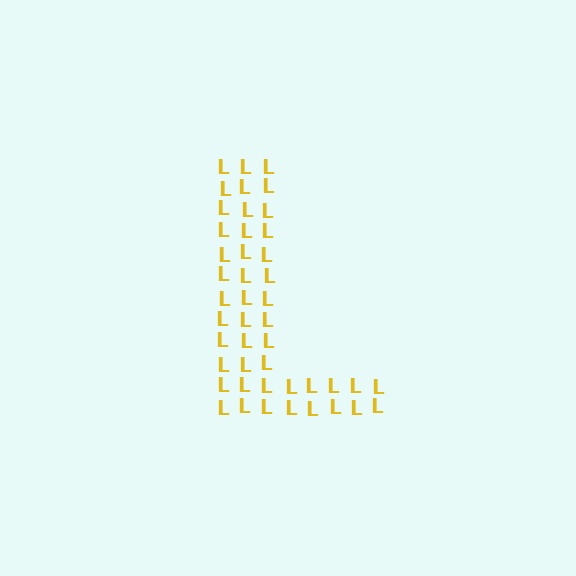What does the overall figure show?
The overall figure shows the letter L.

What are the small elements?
The small elements are letter L's.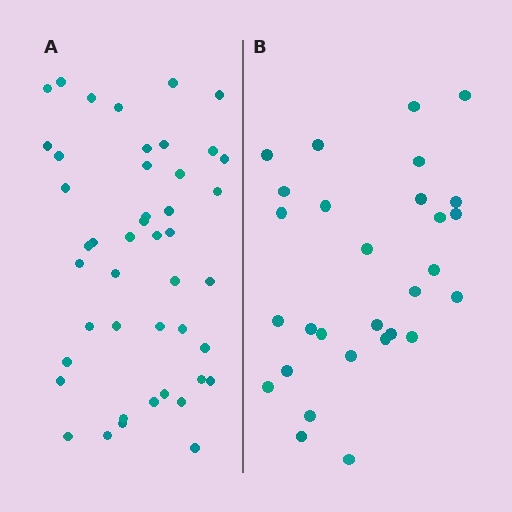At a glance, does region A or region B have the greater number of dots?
Region A (the left region) has more dots.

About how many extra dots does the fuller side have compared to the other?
Region A has approximately 15 more dots than region B.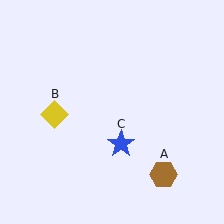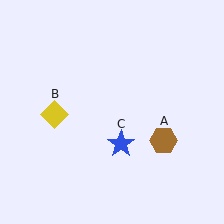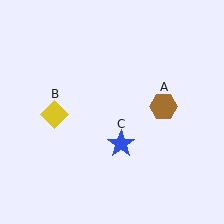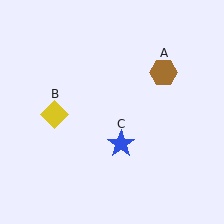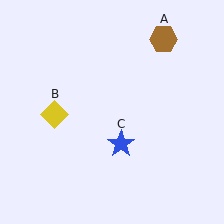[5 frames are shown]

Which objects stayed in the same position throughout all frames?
Yellow diamond (object B) and blue star (object C) remained stationary.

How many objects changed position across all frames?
1 object changed position: brown hexagon (object A).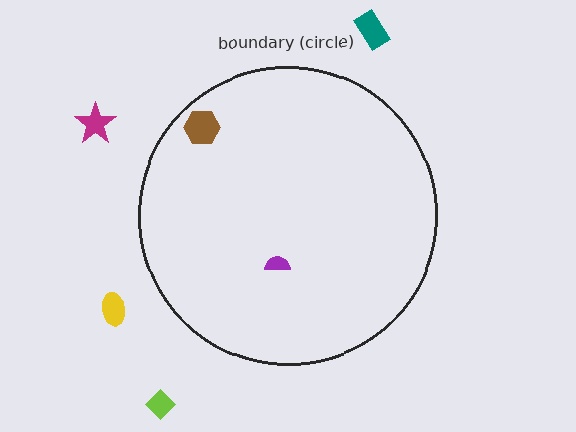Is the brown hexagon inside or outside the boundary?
Inside.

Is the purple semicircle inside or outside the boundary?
Inside.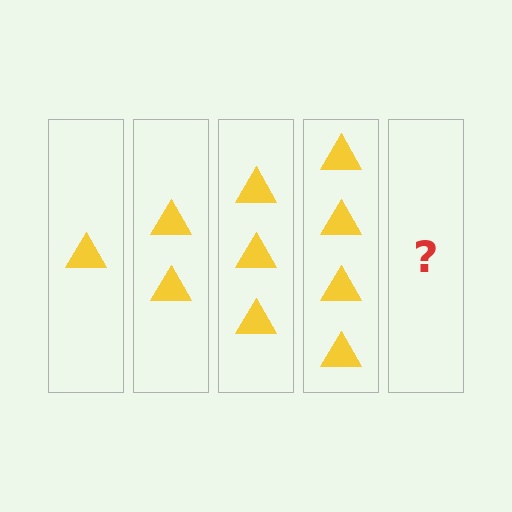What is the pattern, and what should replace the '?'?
The pattern is that each step adds one more triangle. The '?' should be 5 triangles.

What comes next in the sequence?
The next element should be 5 triangles.